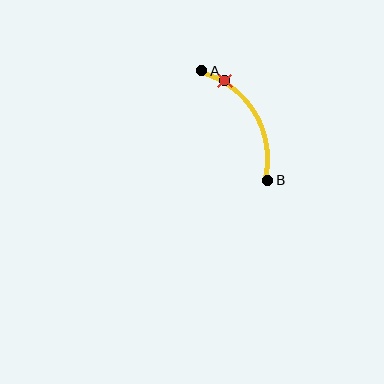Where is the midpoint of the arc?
The arc midpoint is the point on the curve farthest from the straight line joining A and B. It sits to the right of that line.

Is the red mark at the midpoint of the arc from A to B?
No. The red mark lies on the arc but is closer to endpoint A. The arc midpoint would be at the point on the curve equidistant along the arc from both A and B.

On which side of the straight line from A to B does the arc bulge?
The arc bulges to the right of the straight line connecting A and B.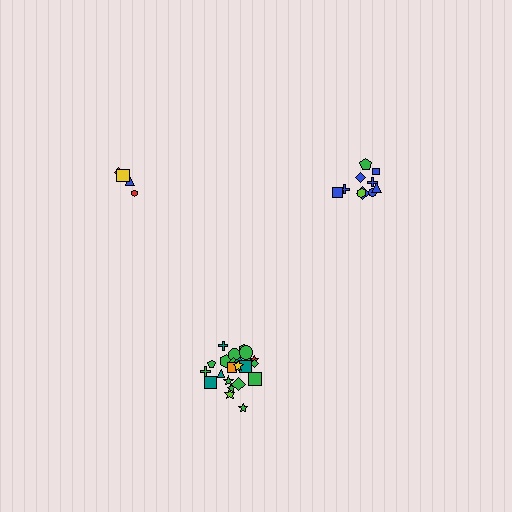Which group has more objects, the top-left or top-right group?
The top-right group.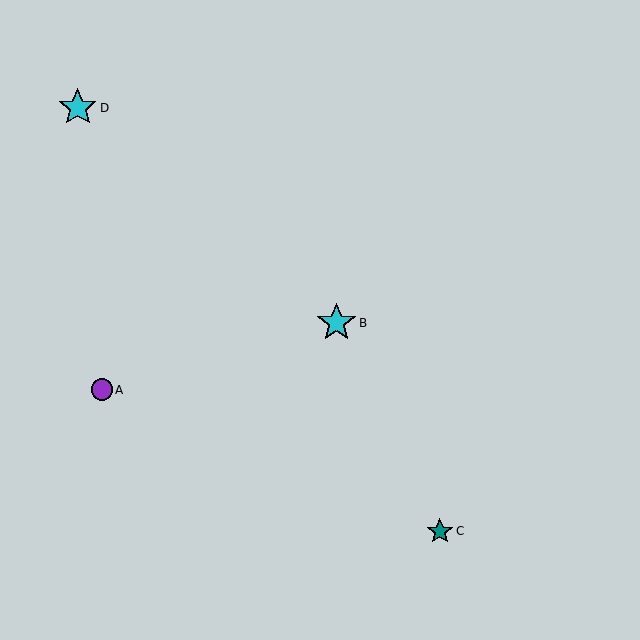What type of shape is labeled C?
Shape C is a teal star.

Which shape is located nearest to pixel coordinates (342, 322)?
The cyan star (labeled B) at (336, 323) is nearest to that location.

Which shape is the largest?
The cyan star (labeled B) is the largest.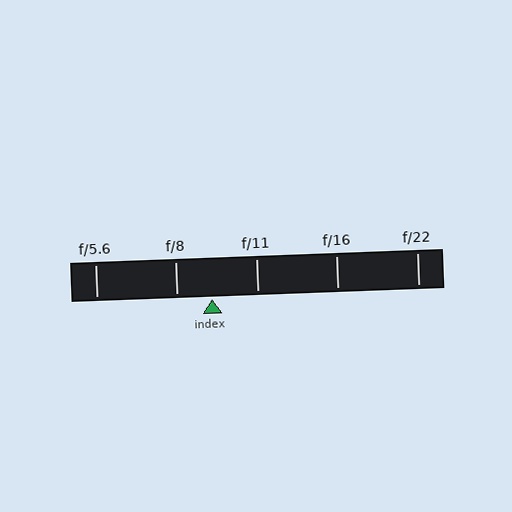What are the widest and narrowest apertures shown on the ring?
The widest aperture shown is f/5.6 and the narrowest is f/22.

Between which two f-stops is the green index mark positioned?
The index mark is between f/8 and f/11.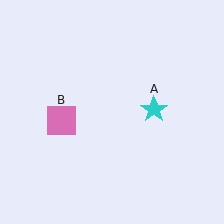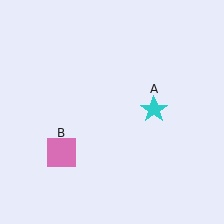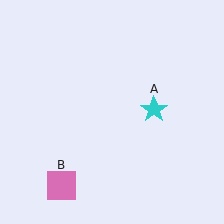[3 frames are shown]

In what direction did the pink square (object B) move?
The pink square (object B) moved down.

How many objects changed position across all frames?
1 object changed position: pink square (object B).